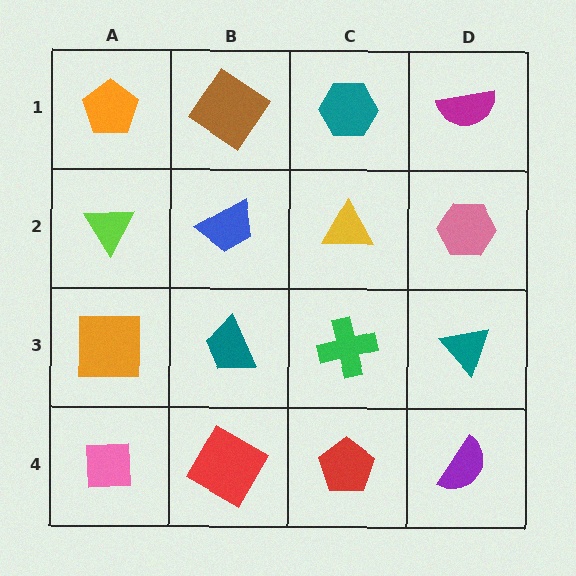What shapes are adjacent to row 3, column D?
A pink hexagon (row 2, column D), a purple semicircle (row 4, column D), a green cross (row 3, column C).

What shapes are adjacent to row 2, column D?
A magenta semicircle (row 1, column D), a teal triangle (row 3, column D), a yellow triangle (row 2, column C).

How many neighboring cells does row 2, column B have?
4.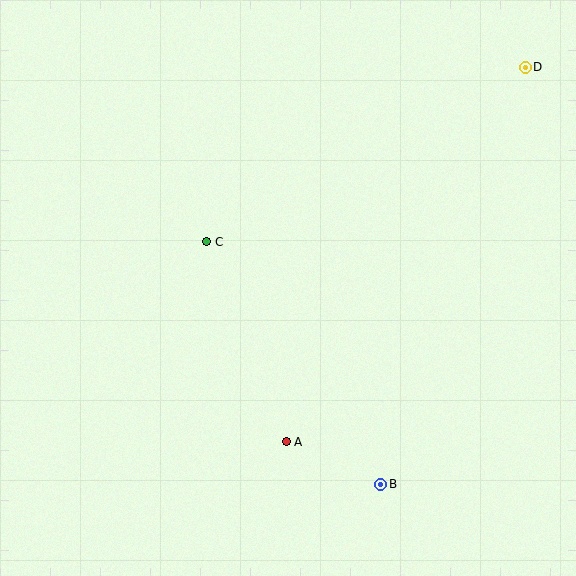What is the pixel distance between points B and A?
The distance between B and A is 104 pixels.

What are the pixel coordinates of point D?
Point D is at (525, 67).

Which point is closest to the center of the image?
Point C at (207, 242) is closest to the center.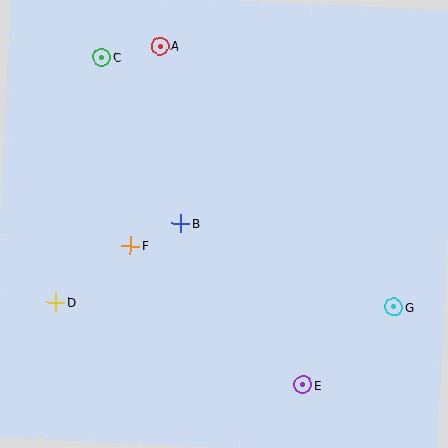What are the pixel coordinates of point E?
Point E is at (303, 385).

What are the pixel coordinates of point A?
Point A is at (160, 46).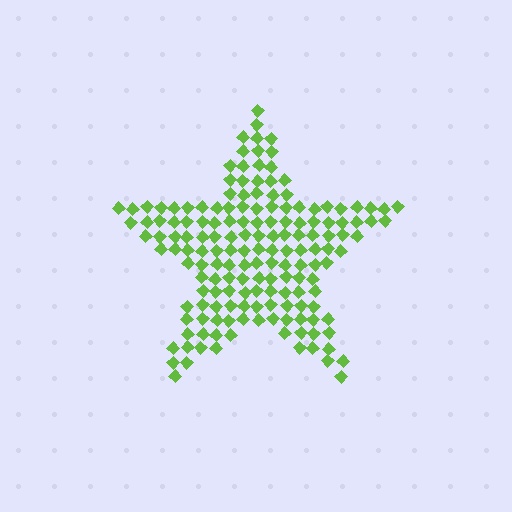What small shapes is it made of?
It is made of small diamonds.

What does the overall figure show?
The overall figure shows a star.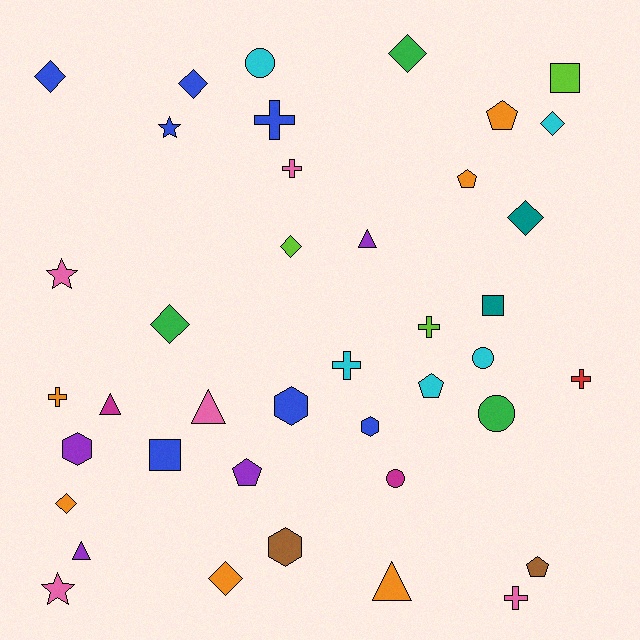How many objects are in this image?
There are 40 objects.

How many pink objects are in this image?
There are 5 pink objects.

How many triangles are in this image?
There are 5 triangles.